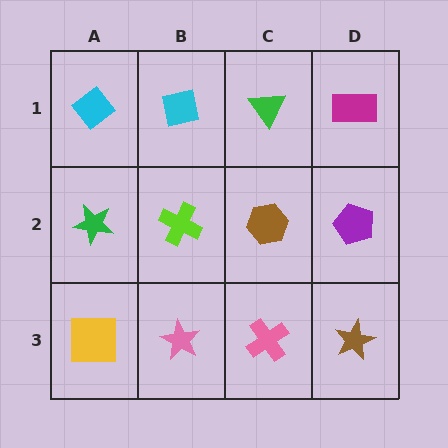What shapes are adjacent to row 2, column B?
A cyan square (row 1, column B), a pink star (row 3, column B), a green star (row 2, column A), a brown hexagon (row 2, column C).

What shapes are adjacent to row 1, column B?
A lime cross (row 2, column B), a cyan diamond (row 1, column A), a green triangle (row 1, column C).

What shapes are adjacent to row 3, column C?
A brown hexagon (row 2, column C), a pink star (row 3, column B), a brown star (row 3, column D).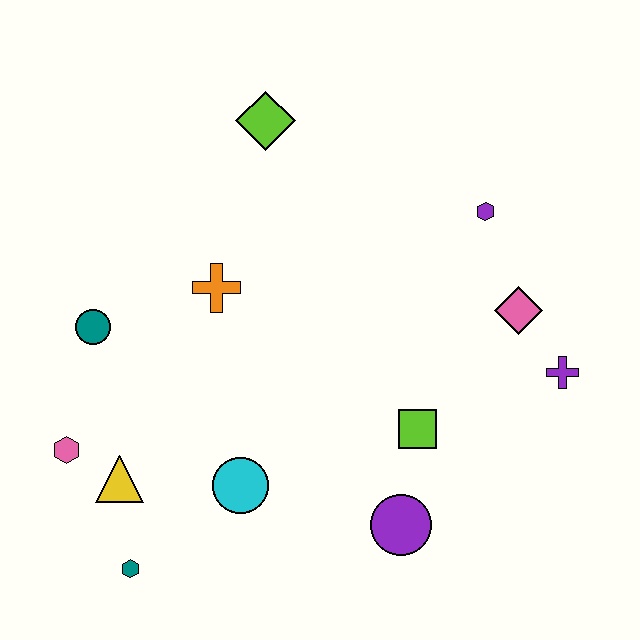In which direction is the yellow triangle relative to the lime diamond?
The yellow triangle is below the lime diamond.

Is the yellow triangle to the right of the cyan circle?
No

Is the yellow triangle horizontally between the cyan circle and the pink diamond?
No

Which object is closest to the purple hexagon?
The pink diamond is closest to the purple hexagon.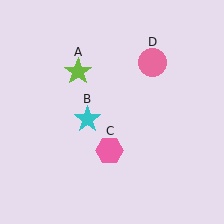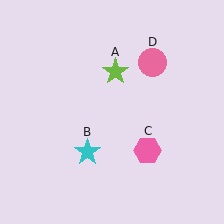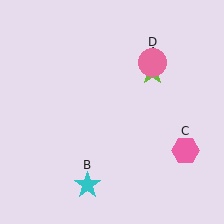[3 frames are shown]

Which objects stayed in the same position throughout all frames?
Pink circle (object D) remained stationary.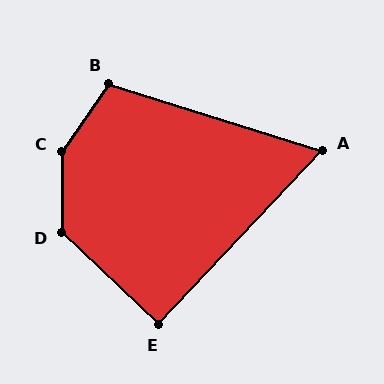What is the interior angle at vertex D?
Approximately 133 degrees (obtuse).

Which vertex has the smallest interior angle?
A, at approximately 64 degrees.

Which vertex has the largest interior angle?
C, at approximately 145 degrees.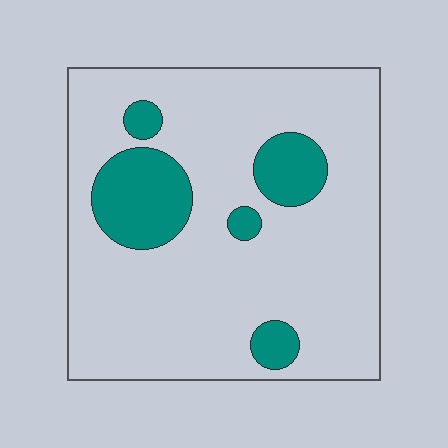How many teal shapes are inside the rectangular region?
5.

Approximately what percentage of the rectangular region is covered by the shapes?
Approximately 15%.